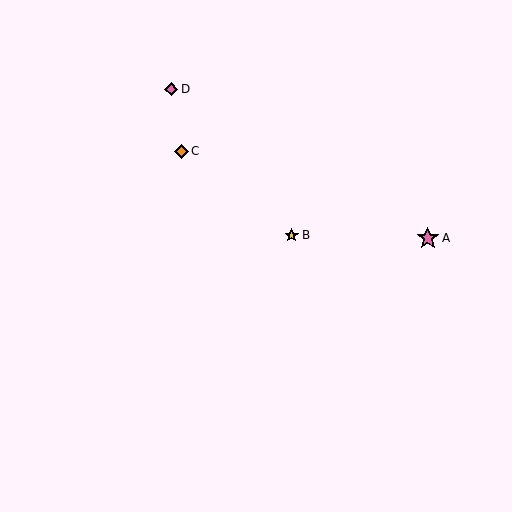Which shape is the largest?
The pink star (labeled A) is the largest.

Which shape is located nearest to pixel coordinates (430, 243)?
The pink star (labeled A) at (428, 238) is nearest to that location.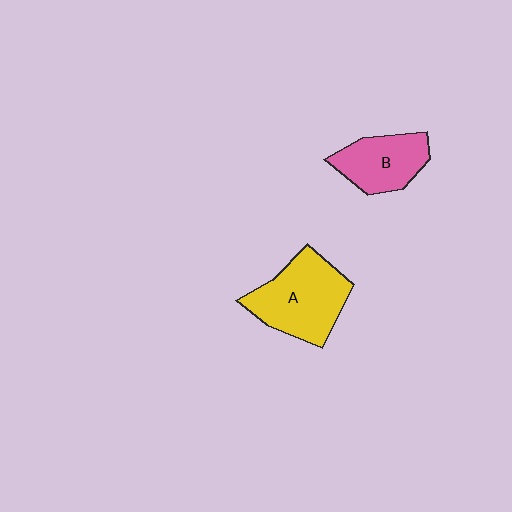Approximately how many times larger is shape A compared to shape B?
Approximately 1.4 times.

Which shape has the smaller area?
Shape B (pink).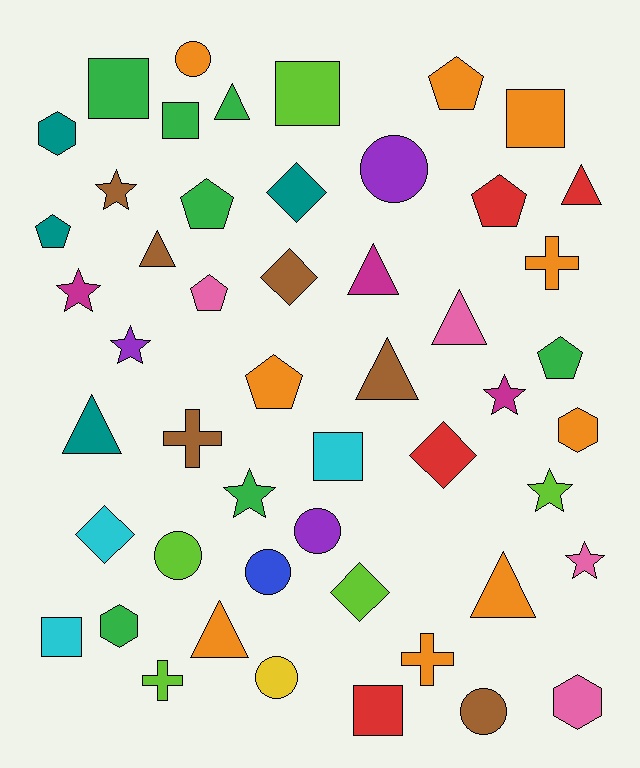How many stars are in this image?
There are 7 stars.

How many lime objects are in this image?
There are 5 lime objects.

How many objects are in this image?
There are 50 objects.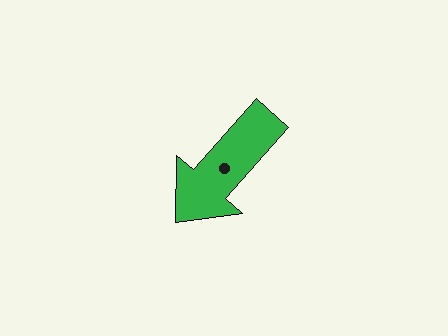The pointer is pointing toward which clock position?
Roughly 7 o'clock.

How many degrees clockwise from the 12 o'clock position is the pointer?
Approximately 222 degrees.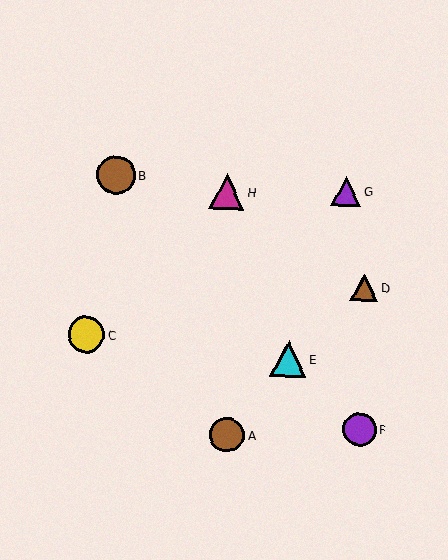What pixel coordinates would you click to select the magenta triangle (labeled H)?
Click at (227, 192) to select the magenta triangle H.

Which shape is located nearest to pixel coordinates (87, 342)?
The yellow circle (labeled C) at (86, 334) is nearest to that location.